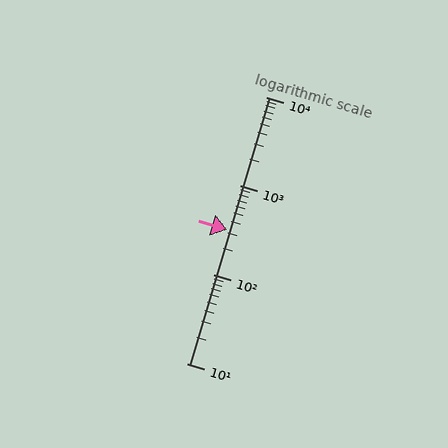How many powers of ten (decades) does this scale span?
The scale spans 3 decades, from 10 to 10000.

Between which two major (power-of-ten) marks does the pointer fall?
The pointer is between 100 and 1000.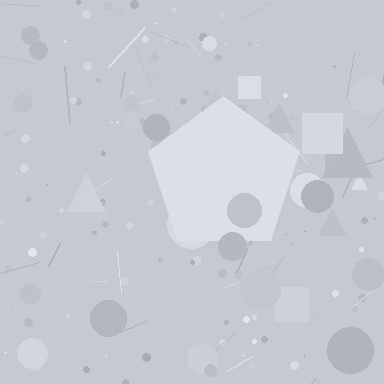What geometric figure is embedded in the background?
A pentagon is embedded in the background.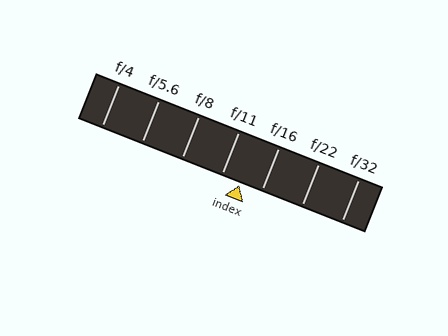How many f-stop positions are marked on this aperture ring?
There are 7 f-stop positions marked.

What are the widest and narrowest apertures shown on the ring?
The widest aperture shown is f/4 and the narrowest is f/32.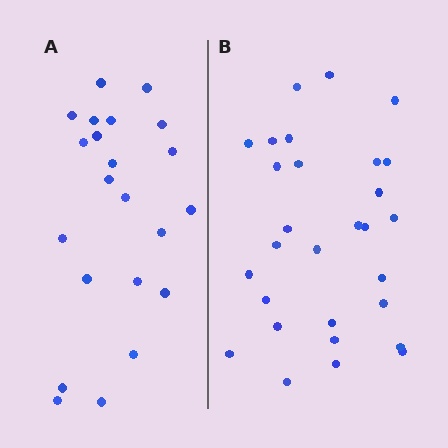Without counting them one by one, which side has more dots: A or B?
Region B (the right region) has more dots.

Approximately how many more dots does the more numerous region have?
Region B has roughly 8 or so more dots than region A.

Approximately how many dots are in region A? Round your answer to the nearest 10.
About 20 dots. (The exact count is 22, which rounds to 20.)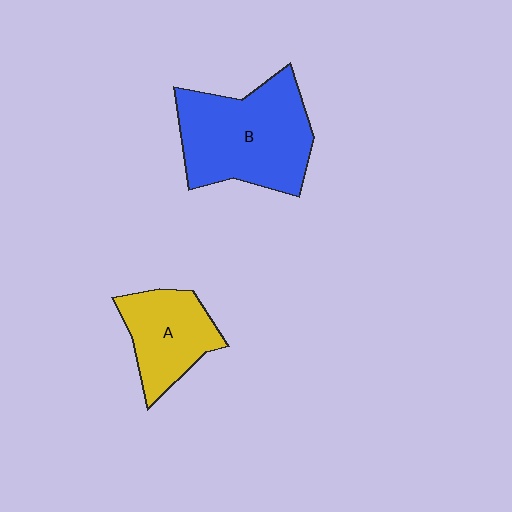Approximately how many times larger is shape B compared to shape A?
Approximately 1.7 times.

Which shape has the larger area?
Shape B (blue).